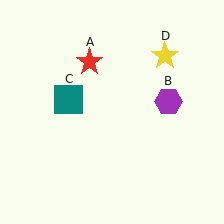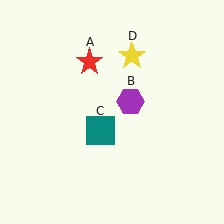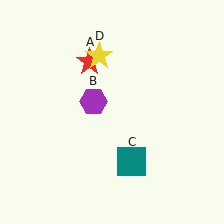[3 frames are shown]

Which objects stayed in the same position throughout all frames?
Red star (object A) remained stationary.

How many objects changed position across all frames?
3 objects changed position: purple hexagon (object B), teal square (object C), yellow star (object D).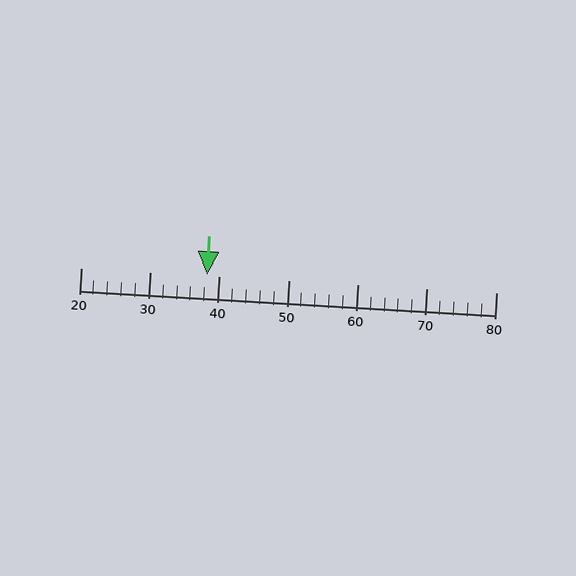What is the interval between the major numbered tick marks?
The major tick marks are spaced 10 units apart.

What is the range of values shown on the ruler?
The ruler shows values from 20 to 80.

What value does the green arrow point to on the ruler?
The green arrow points to approximately 38.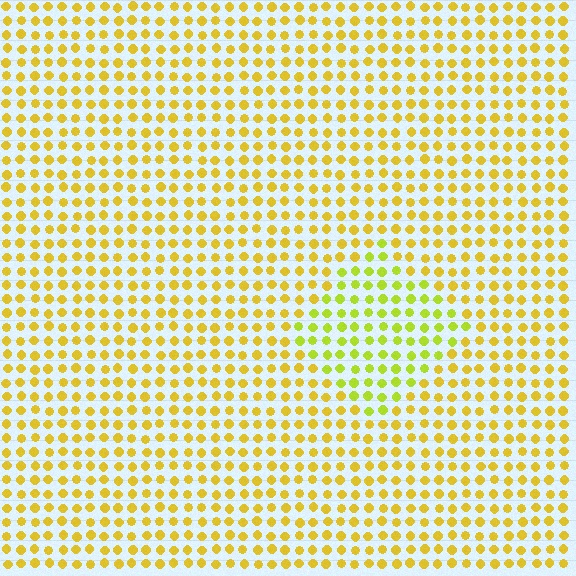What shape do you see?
I see a diamond.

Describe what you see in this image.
The image is filled with small yellow elements in a uniform arrangement. A diamond-shaped region is visible where the elements are tinted to a slightly different hue, forming a subtle color boundary.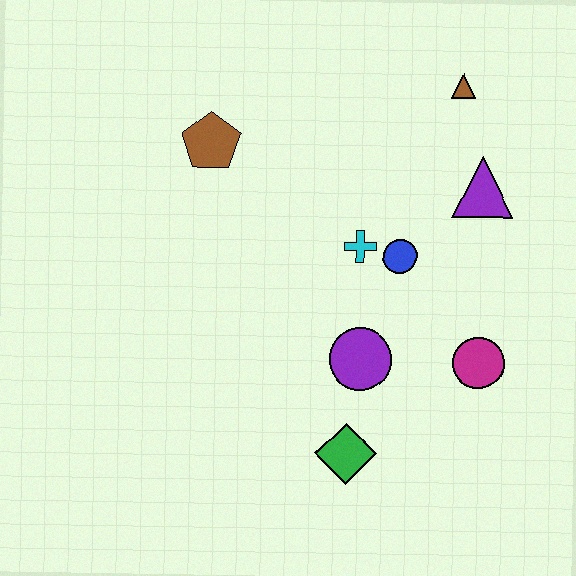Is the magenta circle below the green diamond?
No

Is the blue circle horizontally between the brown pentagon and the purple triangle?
Yes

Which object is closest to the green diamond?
The purple circle is closest to the green diamond.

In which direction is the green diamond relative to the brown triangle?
The green diamond is below the brown triangle.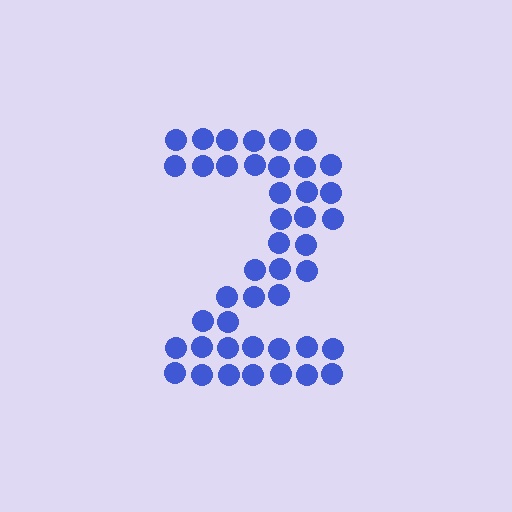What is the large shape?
The large shape is the digit 2.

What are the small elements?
The small elements are circles.